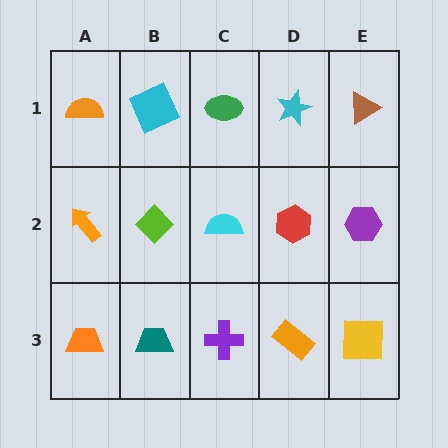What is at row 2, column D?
A red hexagon.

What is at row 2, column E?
A purple hexagon.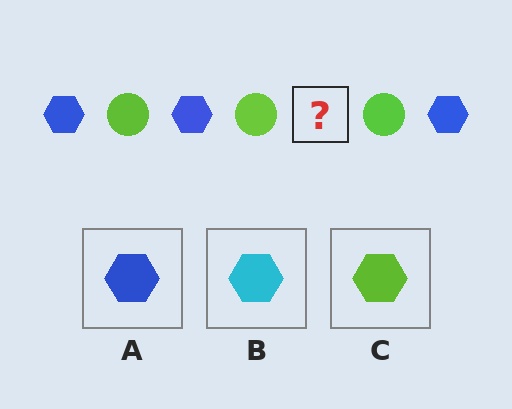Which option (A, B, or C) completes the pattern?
A.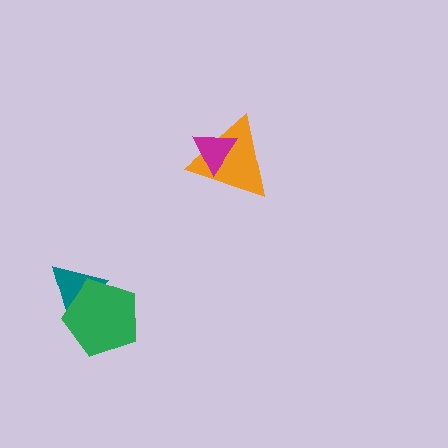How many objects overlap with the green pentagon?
1 object overlaps with the green pentagon.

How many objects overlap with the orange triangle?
1 object overlaps with the orange triangle.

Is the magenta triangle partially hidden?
No, no other shape covers it.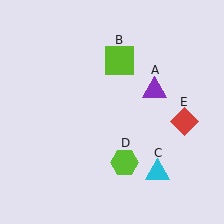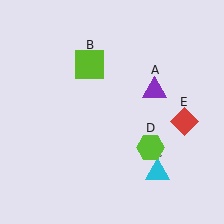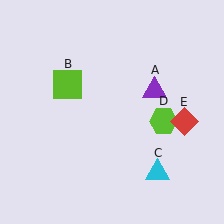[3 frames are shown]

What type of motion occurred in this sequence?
The lime square (object B), lime hexagon (object D) rotated counterclockwise around the center of the scene.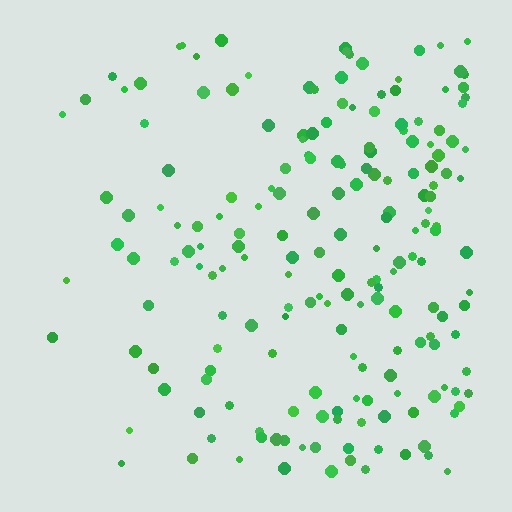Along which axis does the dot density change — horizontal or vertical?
Horizontal.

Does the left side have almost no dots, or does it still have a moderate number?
Still a moderate number, just noticeably fewer than the right.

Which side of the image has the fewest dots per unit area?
The left.